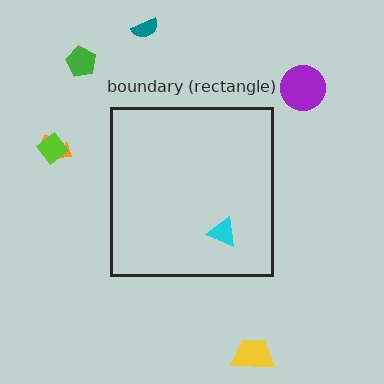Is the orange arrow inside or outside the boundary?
Outside.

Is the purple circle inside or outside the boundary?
Outside.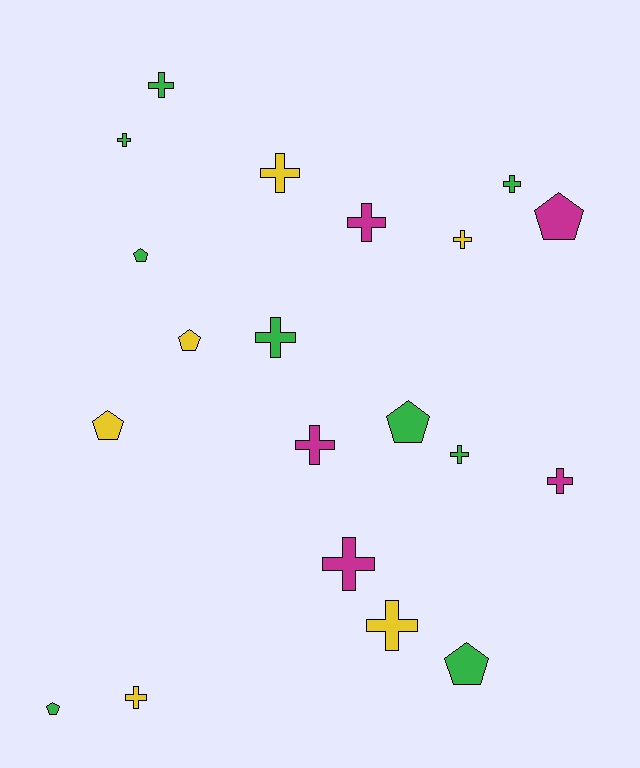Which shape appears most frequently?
Cross, with 13 objects.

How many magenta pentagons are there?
There is 1 magenta pentagon.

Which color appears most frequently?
Green, with 9 objects.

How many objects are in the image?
There are 20 objects.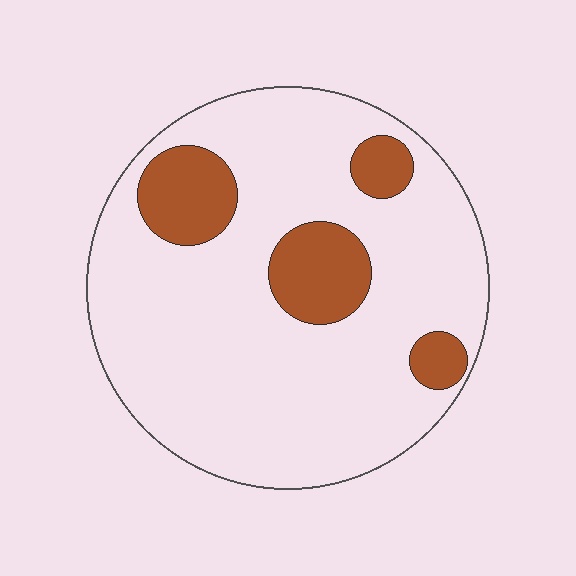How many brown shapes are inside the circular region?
4.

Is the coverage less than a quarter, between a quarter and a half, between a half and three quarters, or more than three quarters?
Less than a quarter.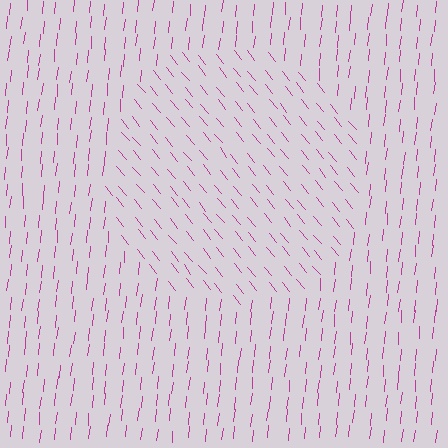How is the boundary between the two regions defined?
The boundary is defined purely by a change in line orientation (approximately 45 degrees difference). All lines are the same color and thickness.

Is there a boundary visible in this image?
Yes, there is a texture boundary formed by a change in line orientation.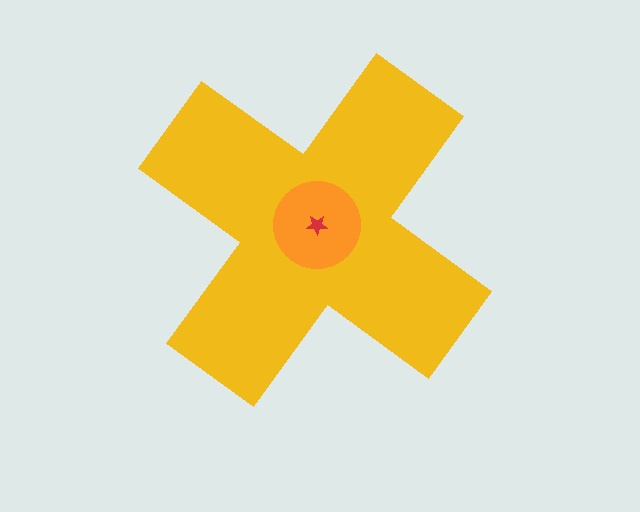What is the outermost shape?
The yellow cross.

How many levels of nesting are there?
3.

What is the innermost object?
The red star.